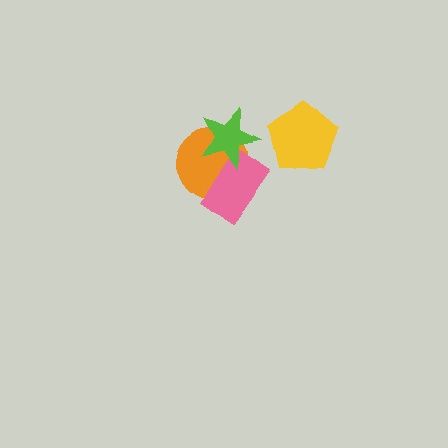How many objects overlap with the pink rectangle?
2 objects overlap with the pink rectangle.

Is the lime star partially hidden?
No, no other shape covers it.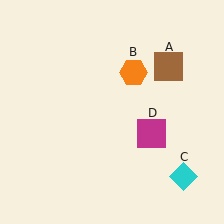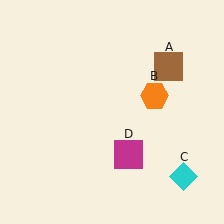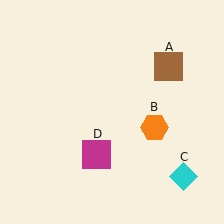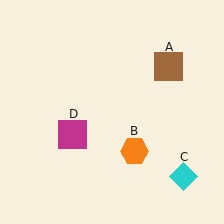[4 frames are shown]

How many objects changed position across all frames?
2 objects changed position: orange hexagon (object B), magenta square (object D).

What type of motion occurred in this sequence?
The orange hexagon (object B), magenta square (object D) rotated clockwise around the center of the scene.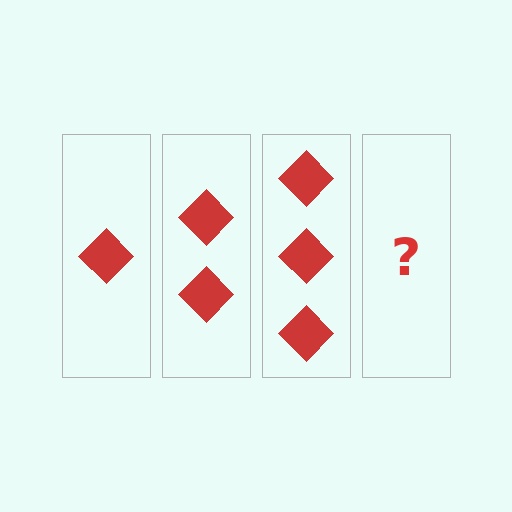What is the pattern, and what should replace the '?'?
The pattern is that each step adds one more diamond. The '?' should be 4 diamonds.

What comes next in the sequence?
The next element should be 4 diamonds.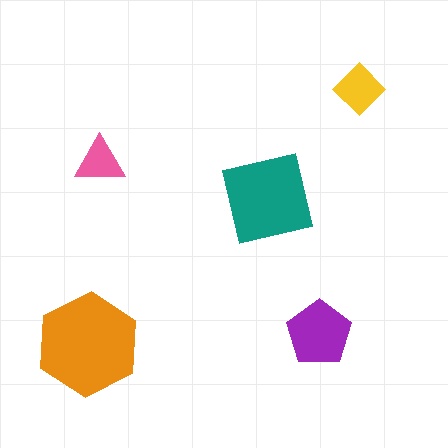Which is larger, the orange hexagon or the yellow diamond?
The orange hexagon.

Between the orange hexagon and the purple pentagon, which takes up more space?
The orange hexagon.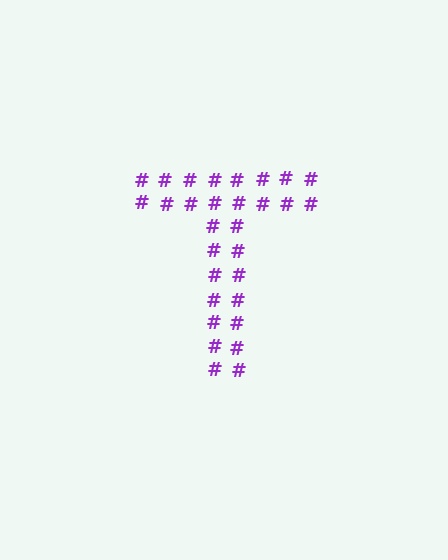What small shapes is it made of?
It is made of small hash symbols.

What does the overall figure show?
The overall figure shows the letter T.